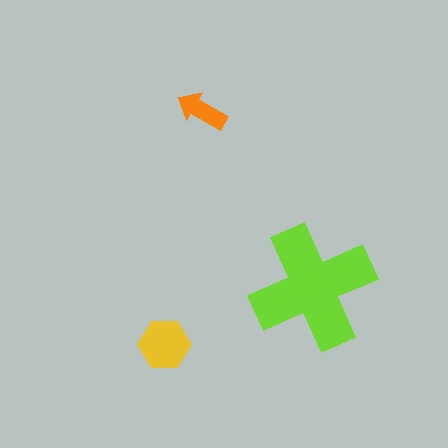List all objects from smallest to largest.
The orange arrow, the yellow hexagon, the lime cross.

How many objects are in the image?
There are 3 objects in the image.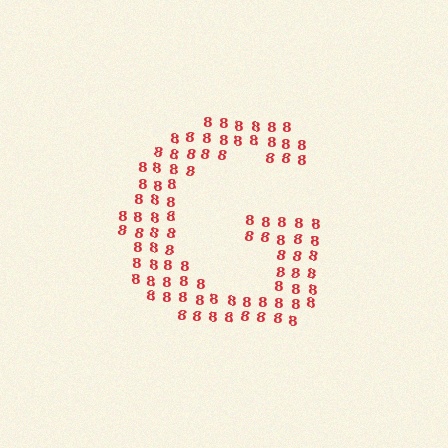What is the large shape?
The large shape is the letter G.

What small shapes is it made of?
It is made of small digit 8's.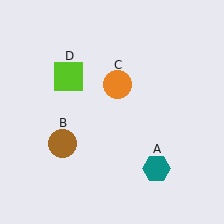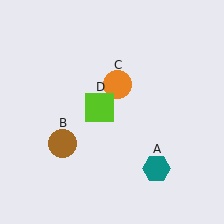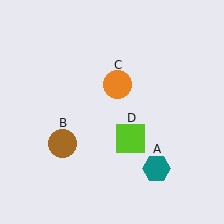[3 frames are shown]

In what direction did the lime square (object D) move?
The lime square (object D) moved down and to the right.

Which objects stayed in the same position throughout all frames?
Teal hexagon (object A) and brown circle (object B) and orange circle (object C) remained stationary.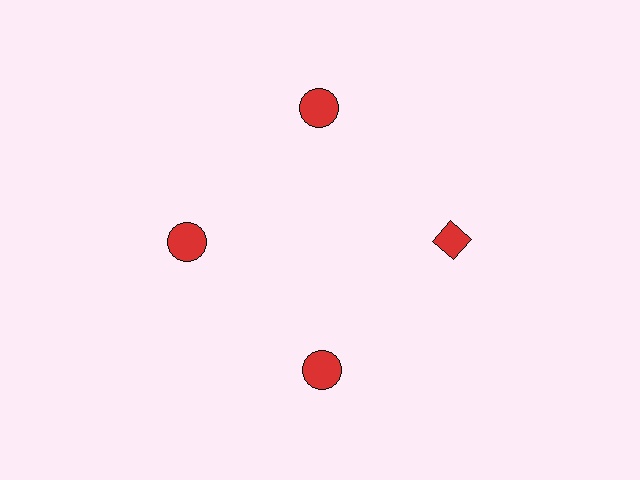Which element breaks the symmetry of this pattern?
The red diamond at roughly the 3 o'clock position breaks the symmetry. All other shapes are red circles.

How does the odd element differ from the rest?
It has a different shape: diamond instead of circle.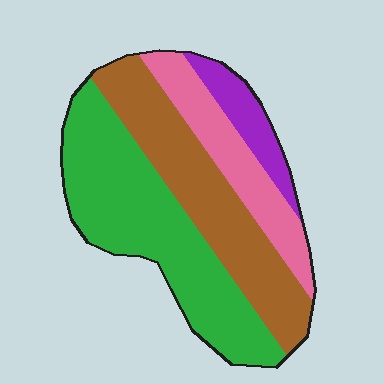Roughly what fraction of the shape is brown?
Brown takes up about one third (1/3) of the shape.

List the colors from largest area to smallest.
From largest to smallest: green, brown, pink, purple.